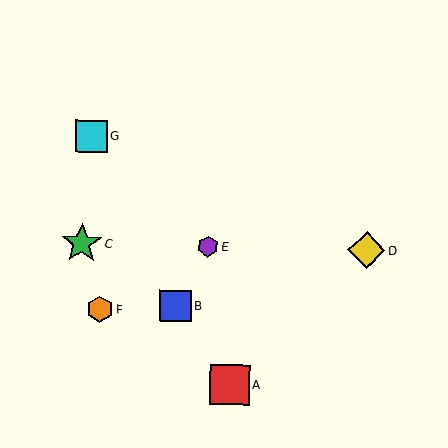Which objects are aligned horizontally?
Objects C, D, E are aligned horizontally.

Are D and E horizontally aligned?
Yes, both are at y≈250.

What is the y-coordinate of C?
Object C is at y≈243.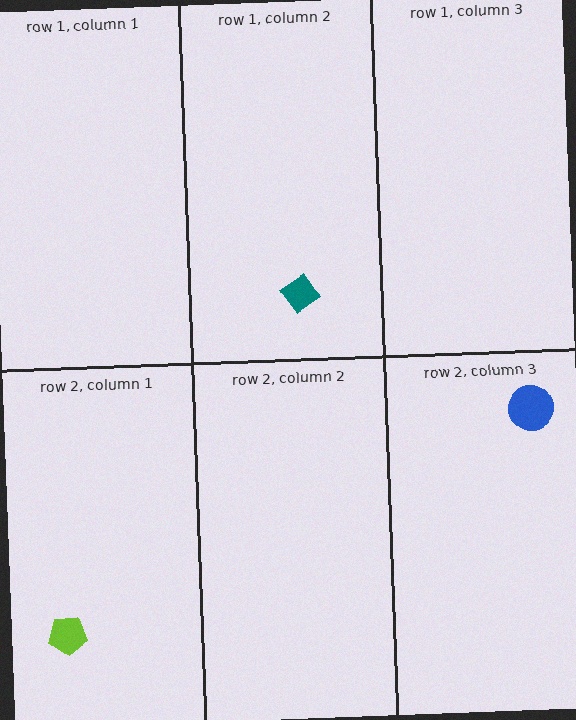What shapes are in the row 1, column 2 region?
The teal diamond.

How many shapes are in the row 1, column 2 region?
1.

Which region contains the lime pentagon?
The row 2, column 1 region.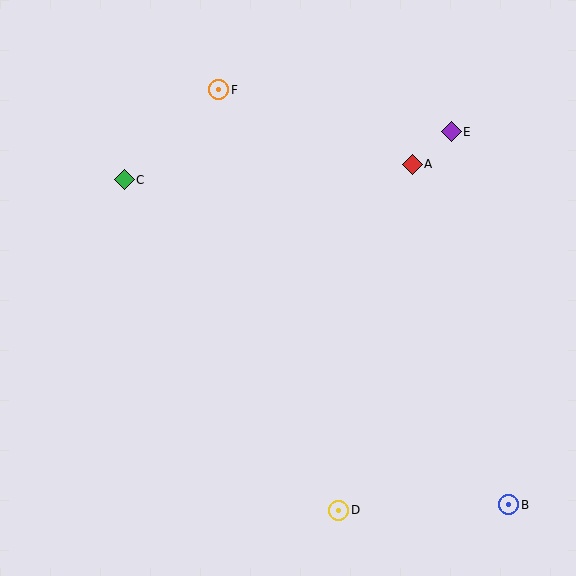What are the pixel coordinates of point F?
Point F is at (219, 90).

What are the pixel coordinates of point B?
Point B is at (509, 505).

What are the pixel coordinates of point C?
Point C is at (124, 180).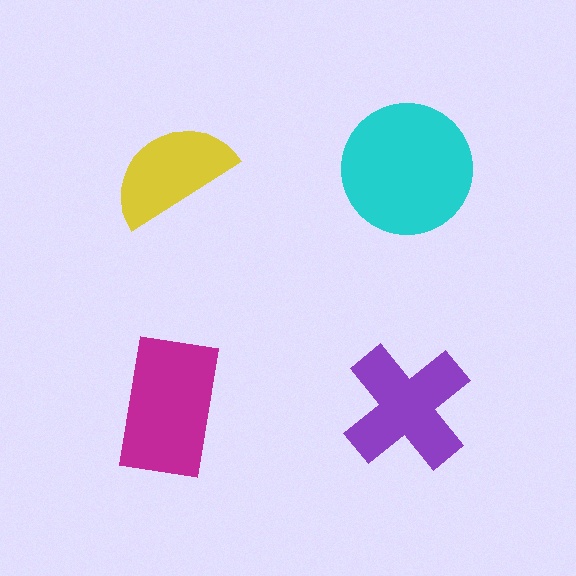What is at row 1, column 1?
A yellow semicircle.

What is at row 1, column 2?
A cyan circle.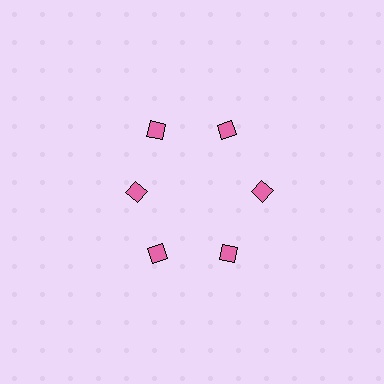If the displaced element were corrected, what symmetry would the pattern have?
It would have 6-fold rotational symmetry — the pattern would map onto itself every 60 degrees.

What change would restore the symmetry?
The symmetry would be restored by moving it outward, back onto the ring so that all 6 diamonds sit at equal angles and equal distance from the center.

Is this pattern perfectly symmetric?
No. The 6 pink diamonds are arranged in a ring, but one element near the 9 o'clock position is pulled inward toward the center, breaking the 6-fold rotational symmetry.